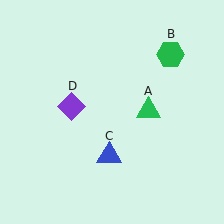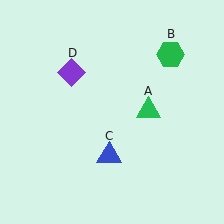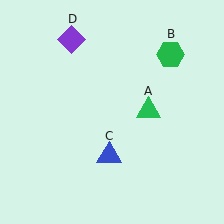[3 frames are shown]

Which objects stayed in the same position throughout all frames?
Green triangle (object A) and green hexagon (object B) and blue triangle (object C) remained stationary.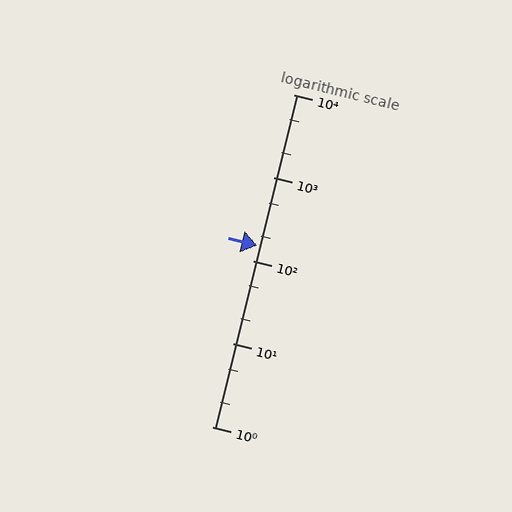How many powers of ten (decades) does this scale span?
The scale spans 4 decades, from 1 to 10000.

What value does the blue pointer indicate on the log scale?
The pointer indicates approximately 150.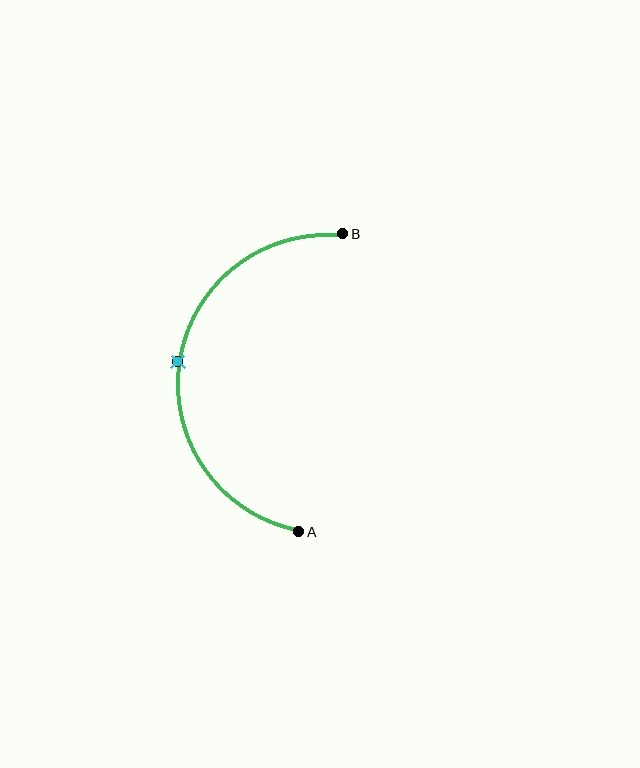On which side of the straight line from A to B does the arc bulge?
The arc bulges to the left of the straight line connecting A and B.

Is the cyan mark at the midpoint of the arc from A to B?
Yes. The cyan mark lies on the arc at equal arc-length from both A and B — it is the arc midpoint.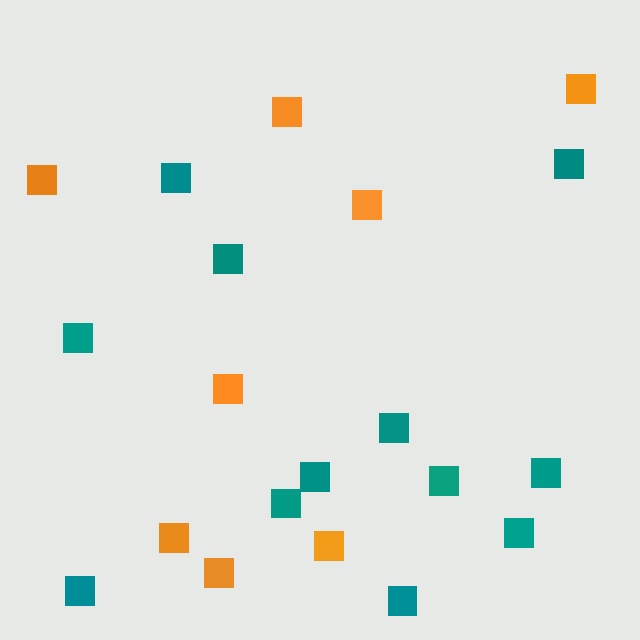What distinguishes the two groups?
There are 2 groups: one group of orange squares (8) and one group of teal squares (12).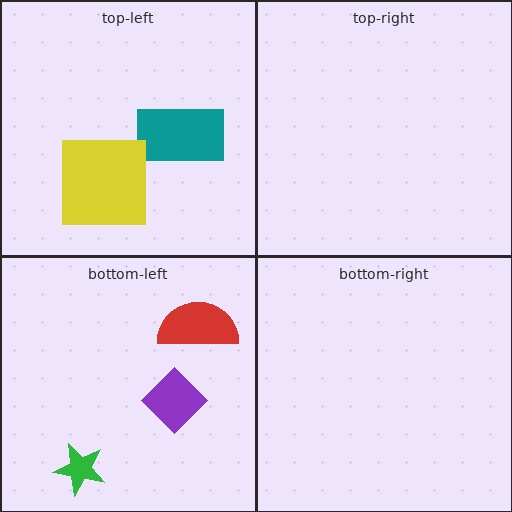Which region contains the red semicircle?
The bottom-left region.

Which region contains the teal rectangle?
The top-left region.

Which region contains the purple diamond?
The bottom-left region.